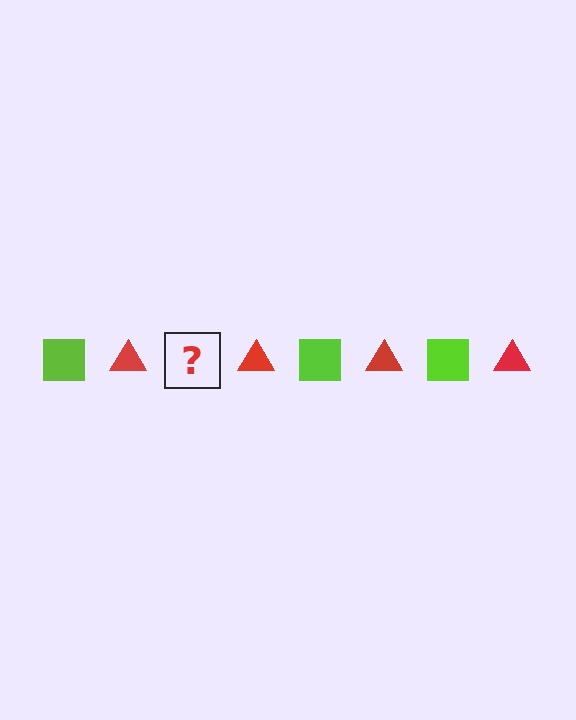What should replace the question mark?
The question mark should be replaced with a lime square.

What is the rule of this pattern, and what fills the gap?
The rule is that the pattern alternates between lime square and red triangle. The gap should be filled with a lime square.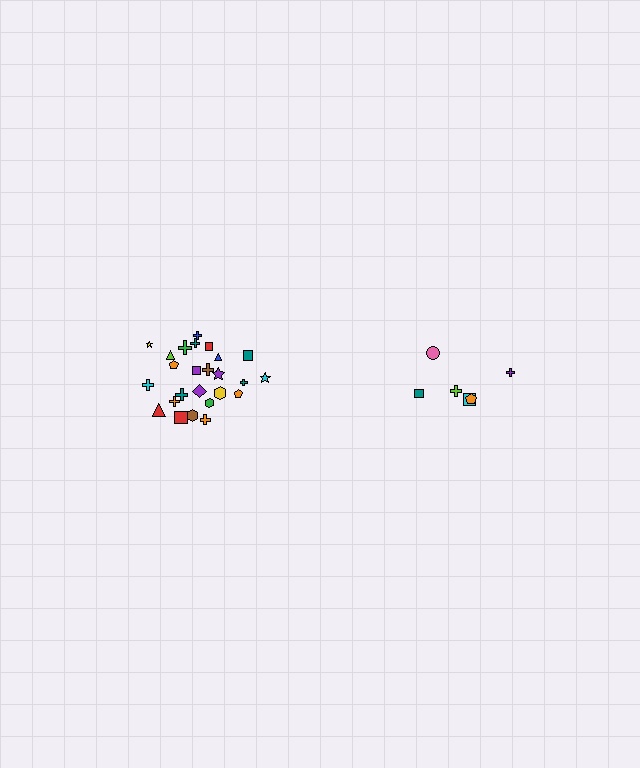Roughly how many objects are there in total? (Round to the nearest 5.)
Roughly 30 objects in total.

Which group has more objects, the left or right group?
The left group.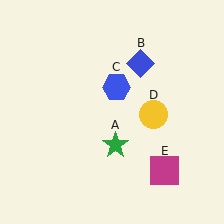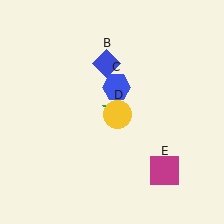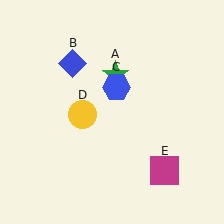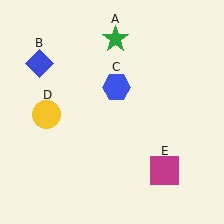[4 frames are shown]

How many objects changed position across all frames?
3 objects changed position: green star (object A), blue diamond (object B), yellow circle (object D).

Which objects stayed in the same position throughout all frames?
Blue hexagon (object C) and magenta square (object E) remained stationary.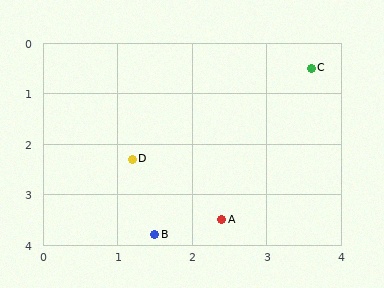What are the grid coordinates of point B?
Point B is at approximately (1.5, 3.8).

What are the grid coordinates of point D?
Point D is at approximately (1.2, 2.3).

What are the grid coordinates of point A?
Point A is at approximately (2.4, 3.5).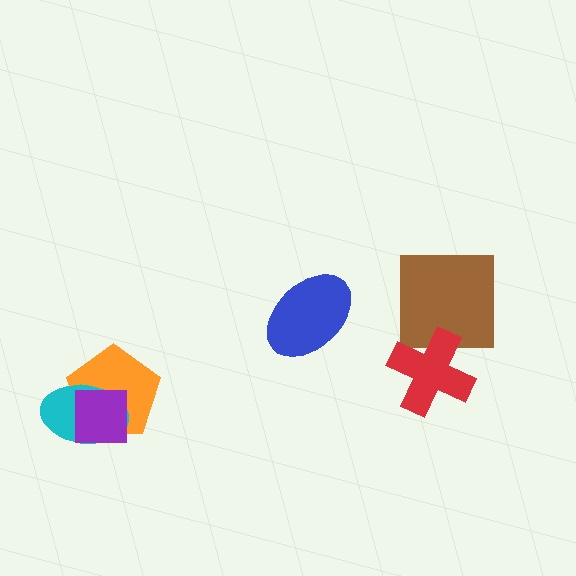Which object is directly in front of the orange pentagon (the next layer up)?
The cyan ellipse is directly in front of the orange pentagon.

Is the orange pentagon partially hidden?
Yes, it is partially covered by another shape.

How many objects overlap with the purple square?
2 objects overlap with the purple square.